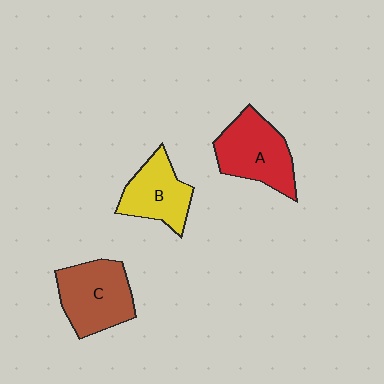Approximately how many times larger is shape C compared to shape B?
Approximately 1.2 times.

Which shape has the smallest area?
Shape B (yellow).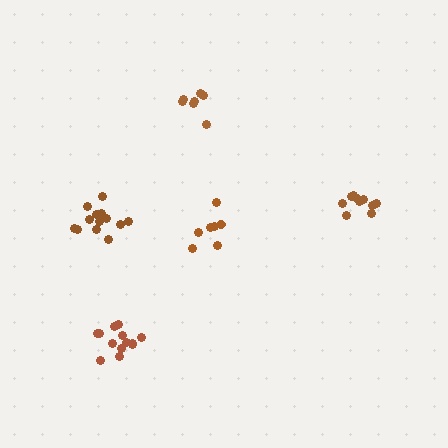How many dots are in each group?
Group 1: 7 dots, Group 2: 13 dots, Group 3: 13 dots, Group 4: 10 dots, Group 5: 7 dots (50 total).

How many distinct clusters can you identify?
There are 5 distinct clusters.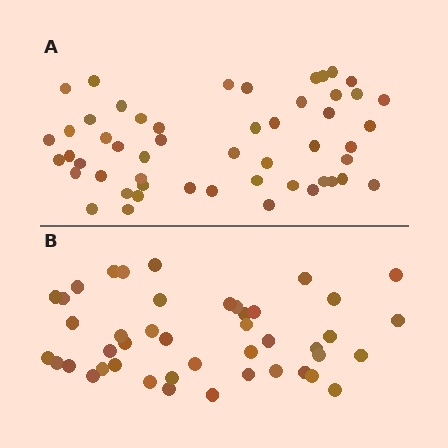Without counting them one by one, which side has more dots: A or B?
Region A (the top region) has more dots.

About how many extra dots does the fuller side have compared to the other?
Region A has roughly 8 or so more dots than region B.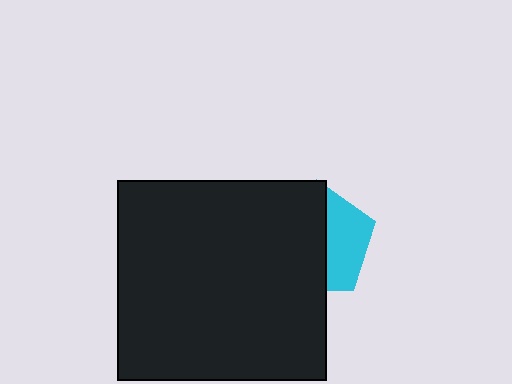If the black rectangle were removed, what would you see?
You would see the complete cyan pentagon.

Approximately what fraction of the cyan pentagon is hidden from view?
Roughly 62% of the cyan pentagon is hidden behind the black rectangle.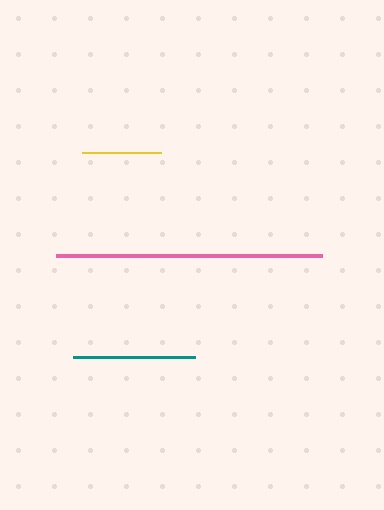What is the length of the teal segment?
The teal segment is approximately 122 pixels long.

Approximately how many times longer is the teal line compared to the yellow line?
The teal line is approximately 1.6 times the length of the yellow line.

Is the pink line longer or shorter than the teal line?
The pink line is longer than the teal line.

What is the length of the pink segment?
The pink segment is approximately 266 pixels long.